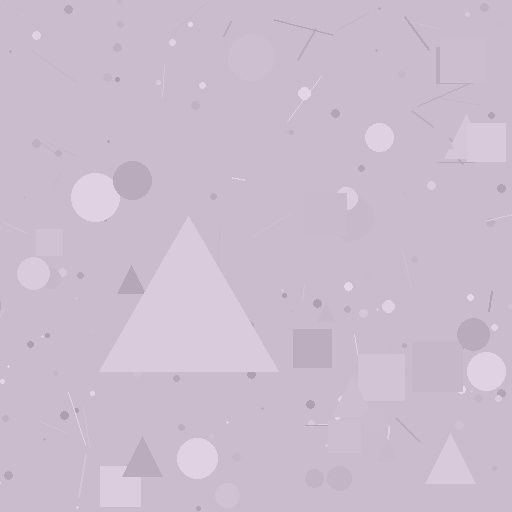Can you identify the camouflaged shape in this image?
The camouflaged shape is a triangle.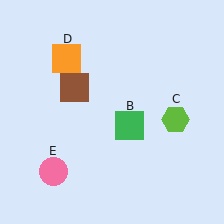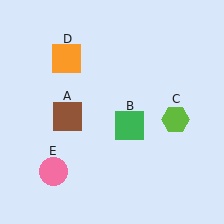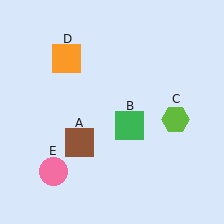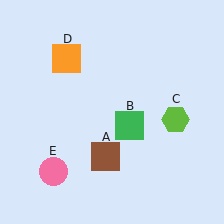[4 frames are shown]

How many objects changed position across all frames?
1 object changed position: brown square (object A).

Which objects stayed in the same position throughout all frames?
Green square (object B) and lime hexagon (object C) and orange square (object D) and pink circle (object E) remained stationary.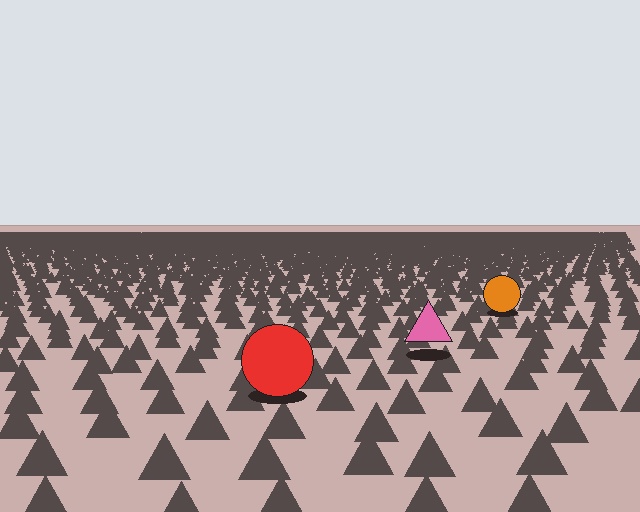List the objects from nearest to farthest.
From nearest to farthest: the red circle, the pink triangle, the orange circle.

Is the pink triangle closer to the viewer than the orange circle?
Yes. The pink triangle is closer — you can tell from the texture gradient: the ground texture is coarser near it.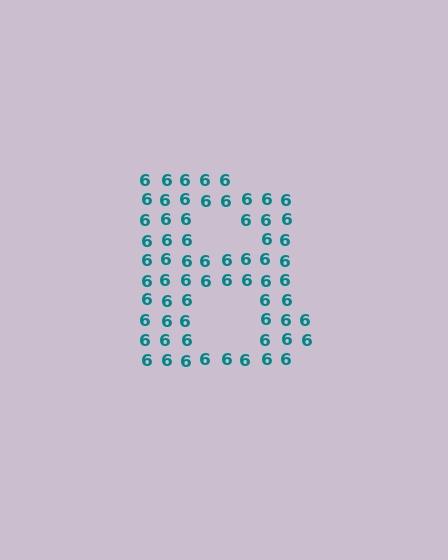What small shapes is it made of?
It is made of small digit 6's.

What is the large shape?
The large shape is the letter B.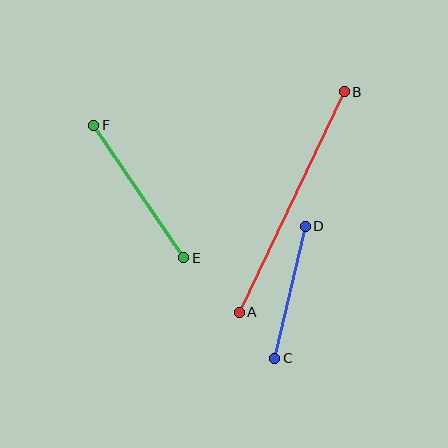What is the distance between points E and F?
The distance is approximately 160 pixels.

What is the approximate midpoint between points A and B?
The midpoint is at approximately (292, 202) pixels.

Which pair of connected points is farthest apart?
Points A and B are farthest apart.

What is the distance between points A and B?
The distance is approximately 244 pixels.